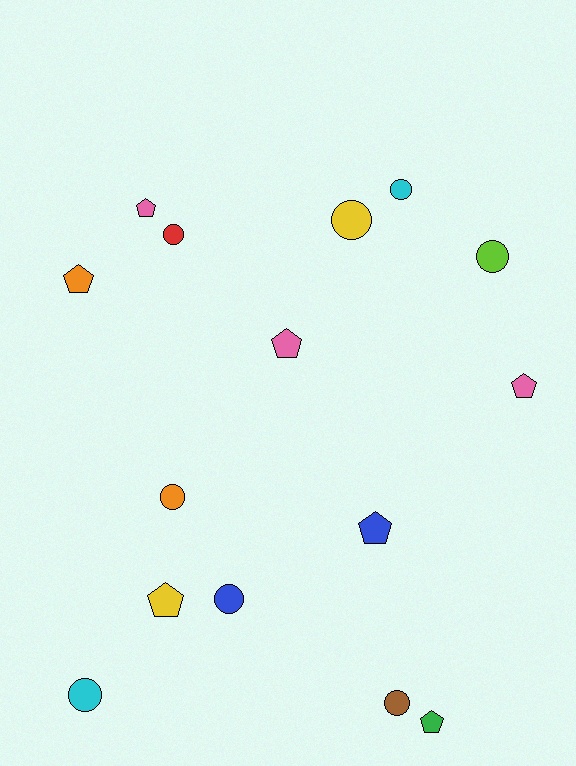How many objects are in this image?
There are 15 objects.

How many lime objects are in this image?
There is 1 lime object.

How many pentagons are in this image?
There are 7 pentagons.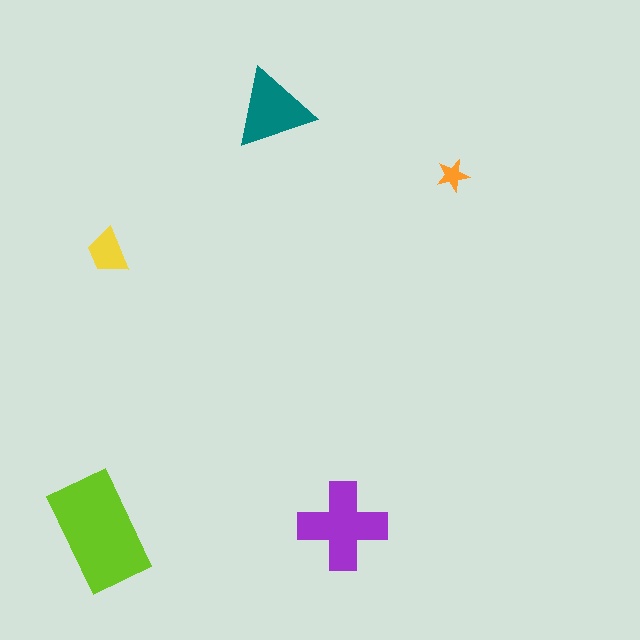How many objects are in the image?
There are 5 objects in the image.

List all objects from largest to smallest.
The lime rectangle, the purple cross, the teal triangle, the yellow trapezoid, the orange star.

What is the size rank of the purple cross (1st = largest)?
2nd.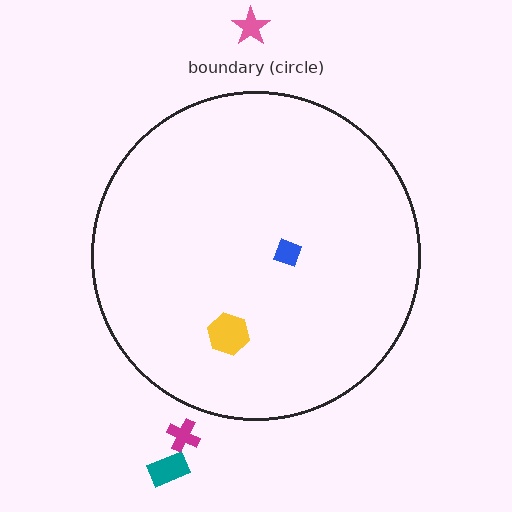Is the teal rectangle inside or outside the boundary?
Outside.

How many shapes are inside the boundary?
2 inside, 3 outside.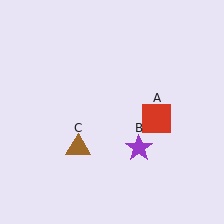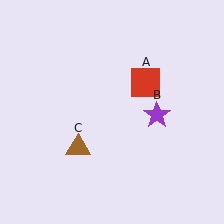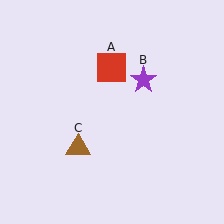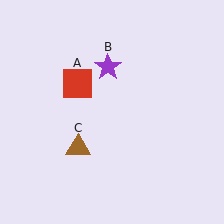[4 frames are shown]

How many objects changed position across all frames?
2 objects changed position: red square (object A), purple star (object B).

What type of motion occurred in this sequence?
The red square (object A), purple star (object B) rotated counterclockwise around the center of the scene.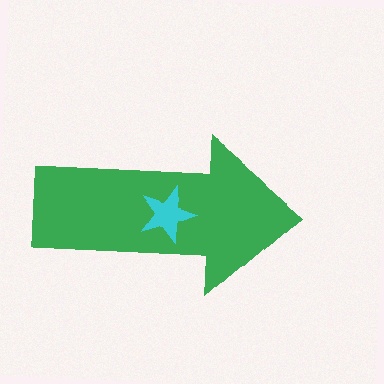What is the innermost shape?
The cyan star.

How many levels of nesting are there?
2.